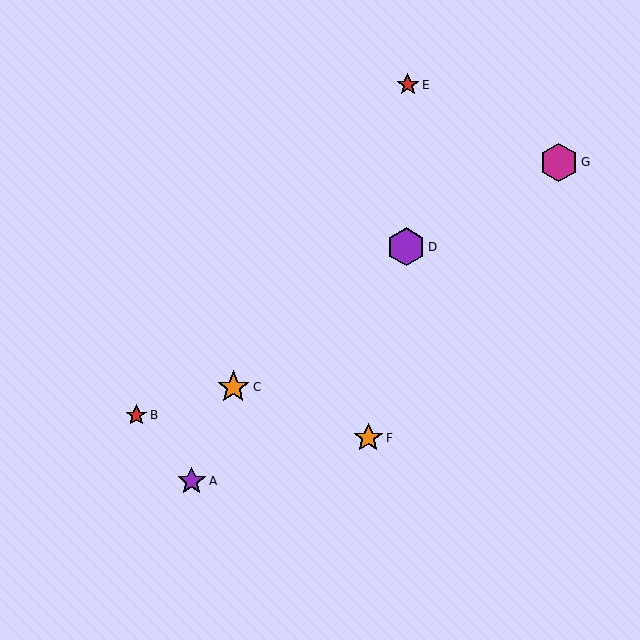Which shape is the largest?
The magenta hexagon (labeled G) is the largest.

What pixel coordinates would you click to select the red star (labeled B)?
Click at (136, 415) to select the red star B.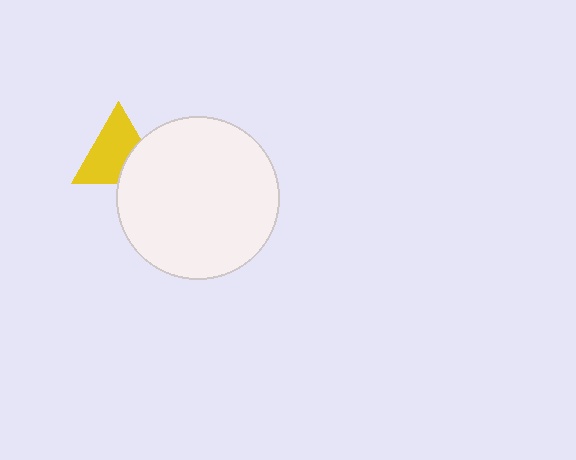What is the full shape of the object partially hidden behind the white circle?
The partially hidden object is a yellow triangle.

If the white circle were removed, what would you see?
You would see the complete yellow triangle.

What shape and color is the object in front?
The object in front is a white circle.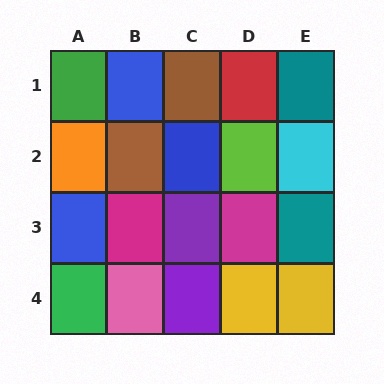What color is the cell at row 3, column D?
Magenta.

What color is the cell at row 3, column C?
Purple.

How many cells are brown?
2 cells are brown.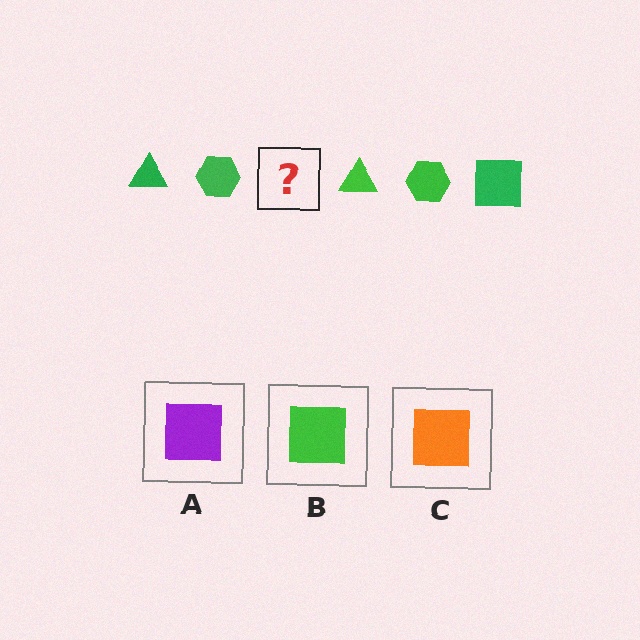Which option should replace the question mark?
Option B.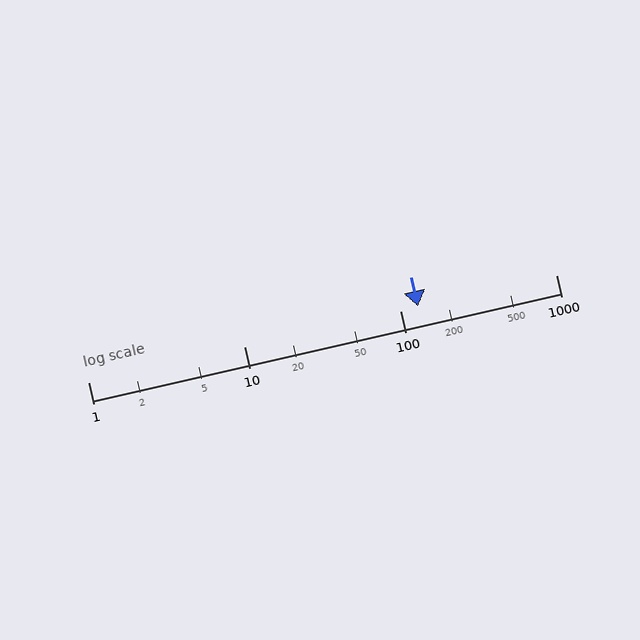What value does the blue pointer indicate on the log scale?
The pointer indicates approximately 130.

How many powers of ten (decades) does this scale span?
The scale spans 3 decades, from 1 to 1000.